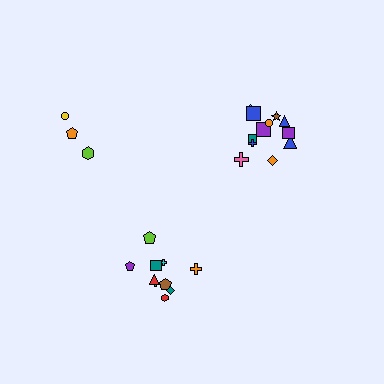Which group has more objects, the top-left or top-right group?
The top-right group.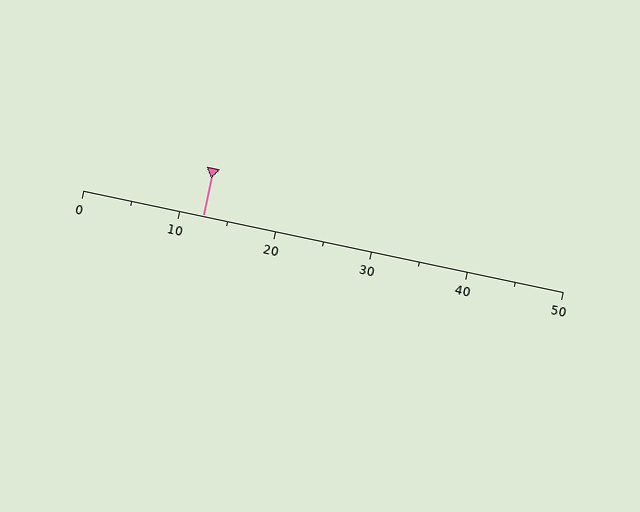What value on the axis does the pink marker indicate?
The marker indicates approximately 12.5.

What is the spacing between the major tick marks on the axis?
The major ticks are spaced 10 apart.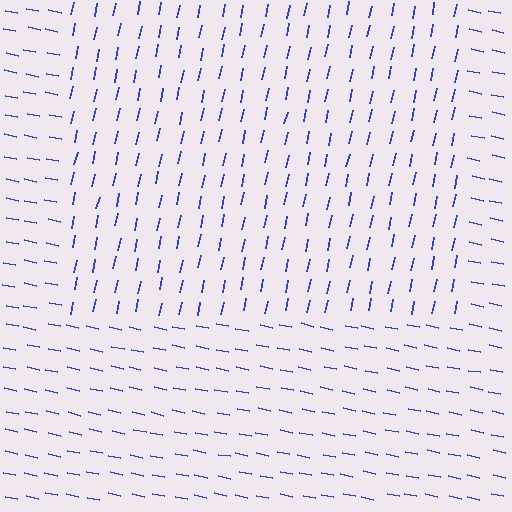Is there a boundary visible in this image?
Yes, there is a texture boundary formed by a change in line orientation.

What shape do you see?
I see a rectangle.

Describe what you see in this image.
The image is filled with small blue line segments. A rectangle region in the image has lines oriented differently from the surrounding lines, creating a visible texture boundary.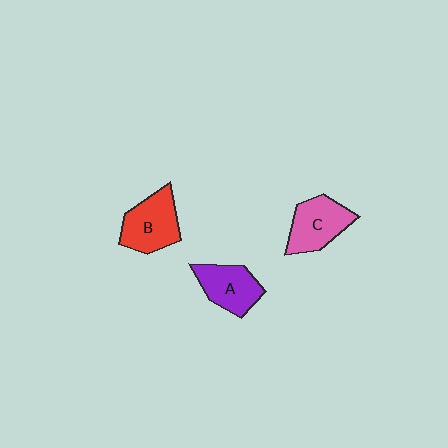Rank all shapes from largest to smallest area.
From largest to smallest: B (red), C (pink), A (purple).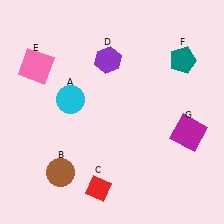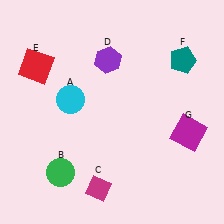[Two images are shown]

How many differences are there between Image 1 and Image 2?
There are 3 differences between the two images.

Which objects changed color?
B changed from brown to green. C changed from red to magenta. E changed from pink to red.